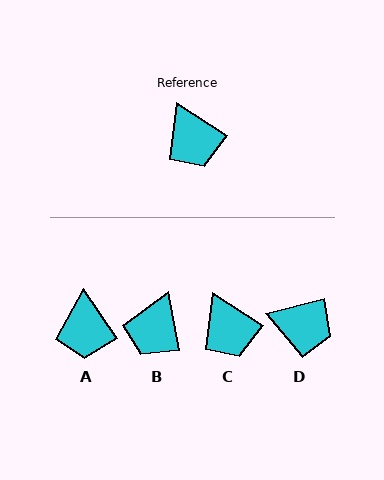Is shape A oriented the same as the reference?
No, it is off by about 22 degrees.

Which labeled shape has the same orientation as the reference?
C.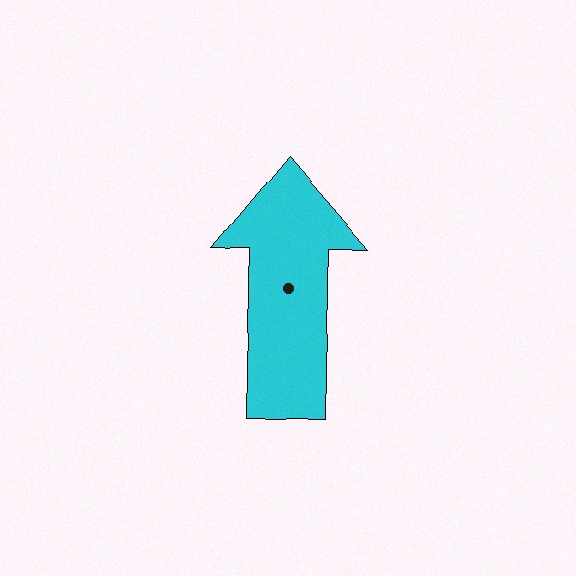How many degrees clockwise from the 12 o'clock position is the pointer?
Approximately 360 degrees.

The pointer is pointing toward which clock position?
Roughly 12 o'clock.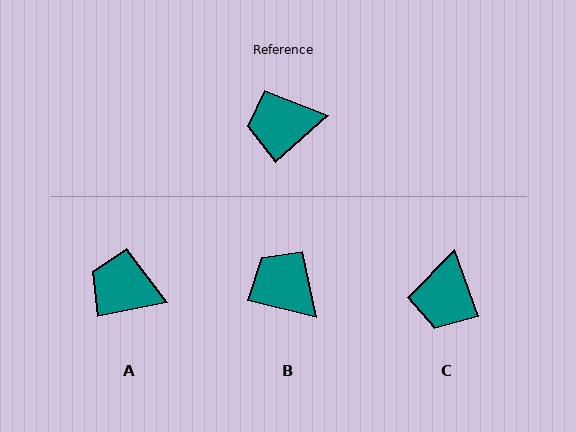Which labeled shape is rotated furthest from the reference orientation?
C, about 67 degrees away.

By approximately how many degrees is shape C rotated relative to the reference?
Approximately 67 degrees counter-clockwise.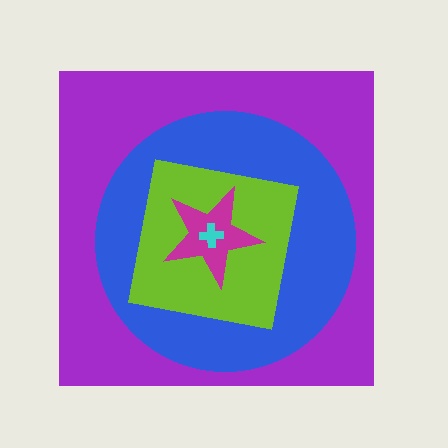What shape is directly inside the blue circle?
The lime square.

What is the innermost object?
The cyan cross.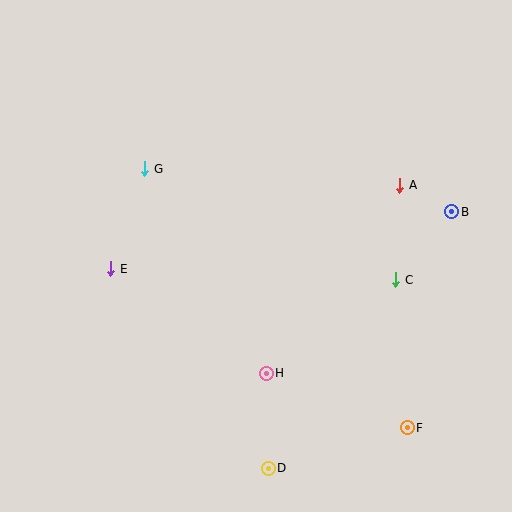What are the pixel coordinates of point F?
Point F is at (407, 428).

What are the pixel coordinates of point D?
Point D is at (268, 468).